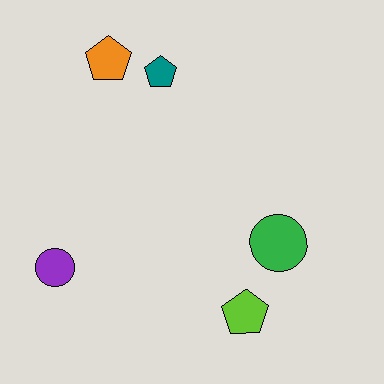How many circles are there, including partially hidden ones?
There are 2 circles.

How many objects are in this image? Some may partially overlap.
There are 5 objects.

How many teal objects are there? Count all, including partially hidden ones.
There is 1 teal object.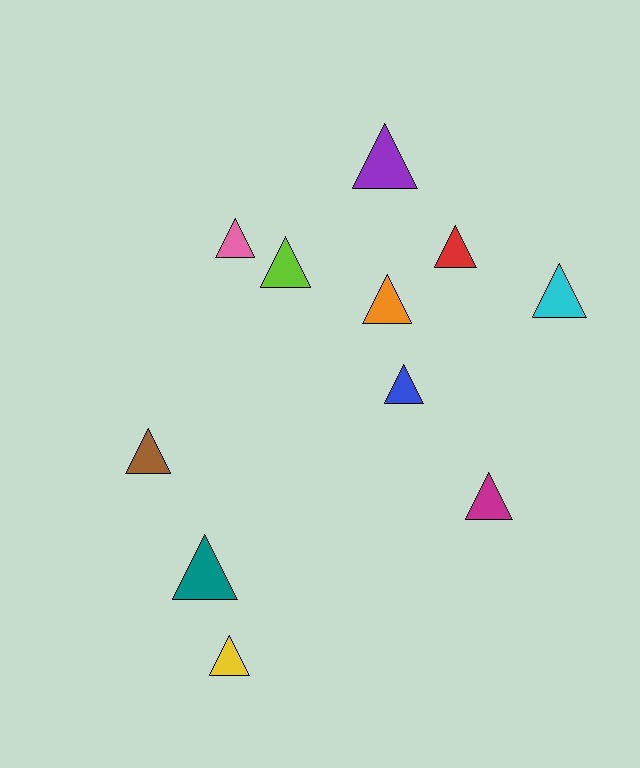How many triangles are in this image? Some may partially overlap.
There are 11 triangles.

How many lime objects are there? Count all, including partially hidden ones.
There is 1 lime object.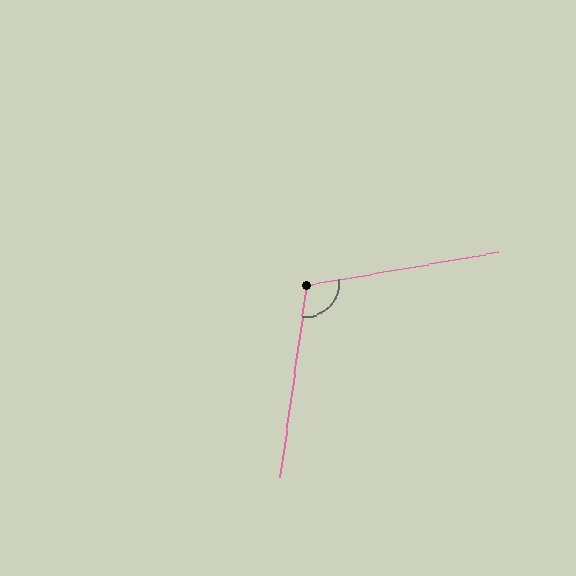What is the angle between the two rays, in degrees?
Approximately 108 degrees.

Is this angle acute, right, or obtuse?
It is obtuse.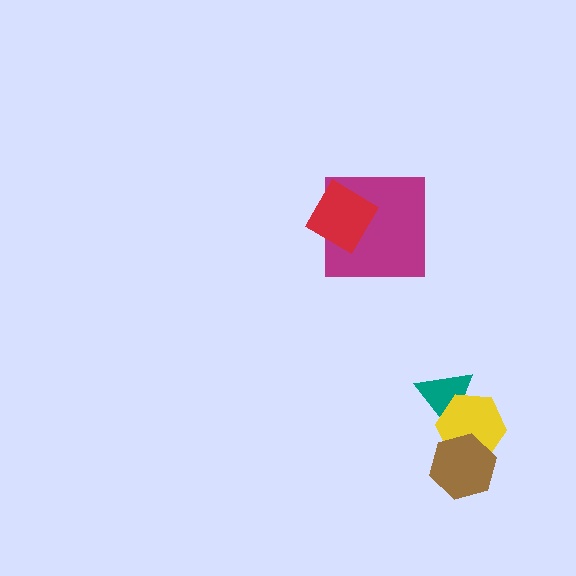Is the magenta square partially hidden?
Yes, it is partially covered by another shape.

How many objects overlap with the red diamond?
1 object overlaps with the red diamond.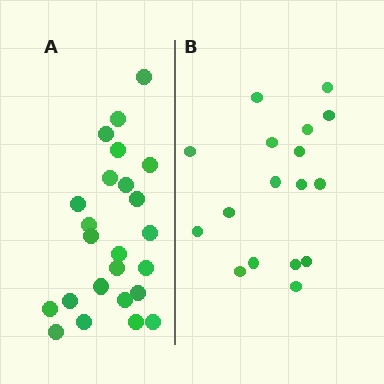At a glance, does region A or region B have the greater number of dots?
Region A (the left region) has more dots.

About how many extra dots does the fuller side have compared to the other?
Region A has roughly 8 or so more dots than region B.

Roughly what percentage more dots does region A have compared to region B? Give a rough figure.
About 40% more.